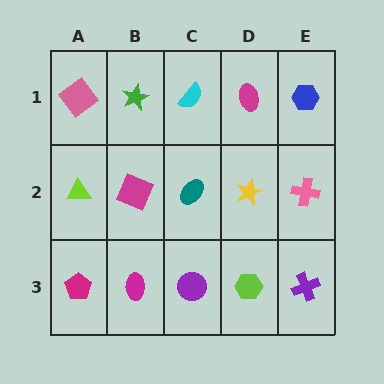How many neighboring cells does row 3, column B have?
3.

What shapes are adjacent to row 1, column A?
A lime triangle (row 2, column A), a green star (row 1, column B).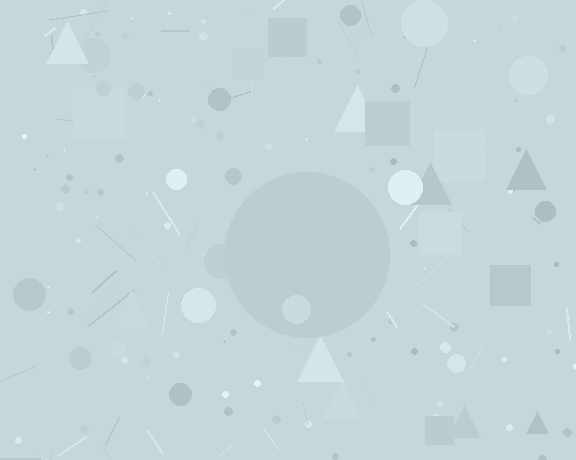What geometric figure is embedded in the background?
A circle is embedded in the background.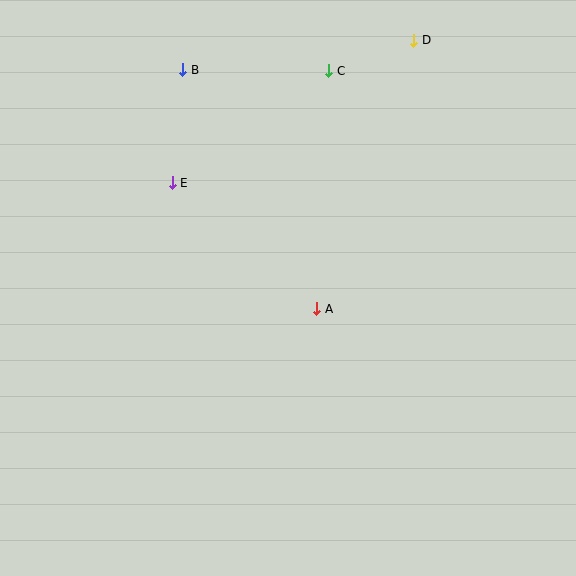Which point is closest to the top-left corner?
Point B is closest to the top-left corner.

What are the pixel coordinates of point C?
Point C is at (329, 71).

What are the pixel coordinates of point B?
Point B is at (183, 70).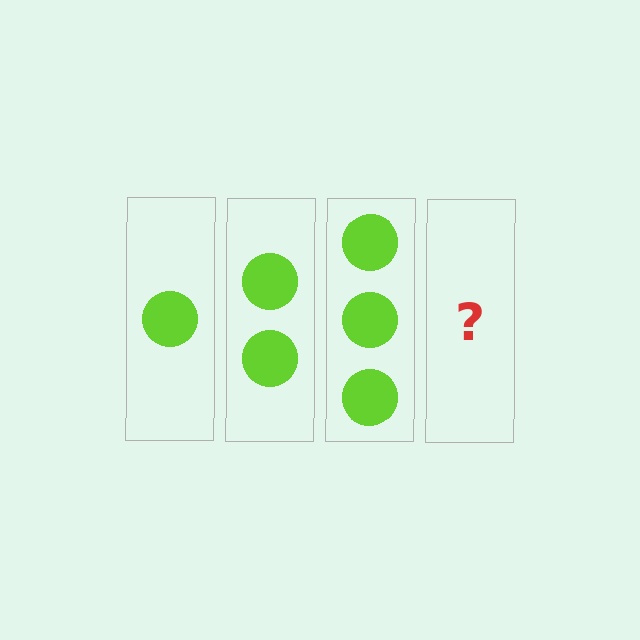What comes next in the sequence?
The next element should be 4 circles.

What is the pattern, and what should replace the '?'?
The pattern is that each step adds one more circle. The '?' should be 4 circles.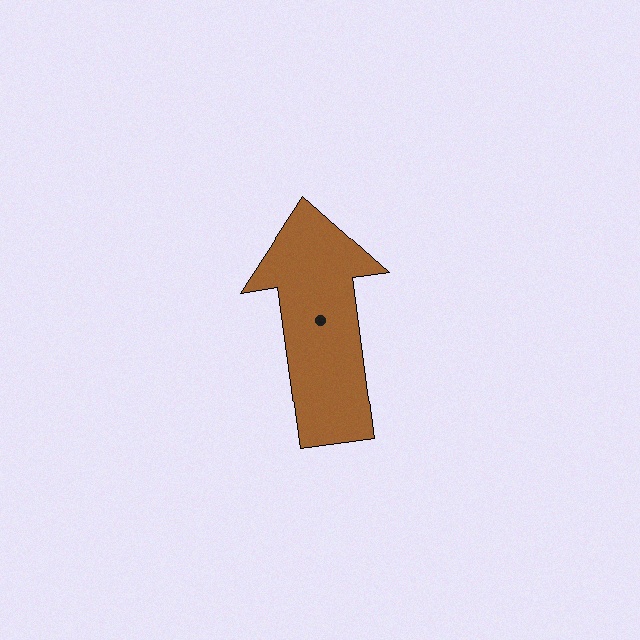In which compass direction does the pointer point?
North.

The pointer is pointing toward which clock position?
Roughly 12 o'clock.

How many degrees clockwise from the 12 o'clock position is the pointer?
Approximately 352 degrees.